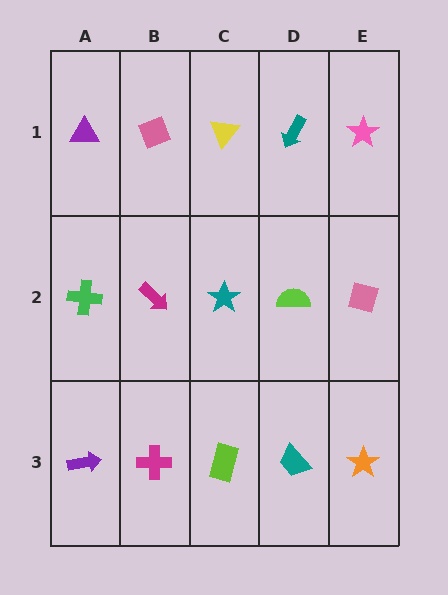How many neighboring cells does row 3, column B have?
3.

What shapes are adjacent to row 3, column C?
A teal star (row 2, column C), a magenta cross (row 3, column B), a teal trapezoid (row 3, column D).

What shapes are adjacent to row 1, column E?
A pink diamond (row 2, column E), a teal arrow (row 1, column D).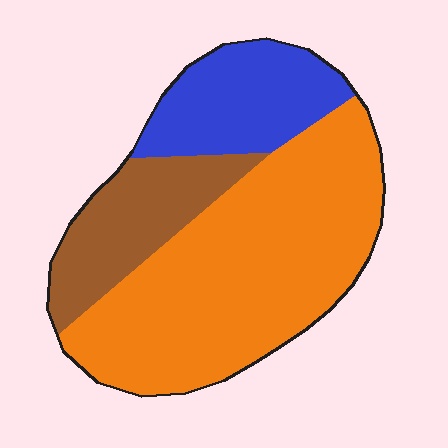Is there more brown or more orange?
Orange.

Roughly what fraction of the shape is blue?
Blue takes up about one fifth (1/5) of the shape.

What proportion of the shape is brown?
Brown takes up about one fifth (1/5) of the shape.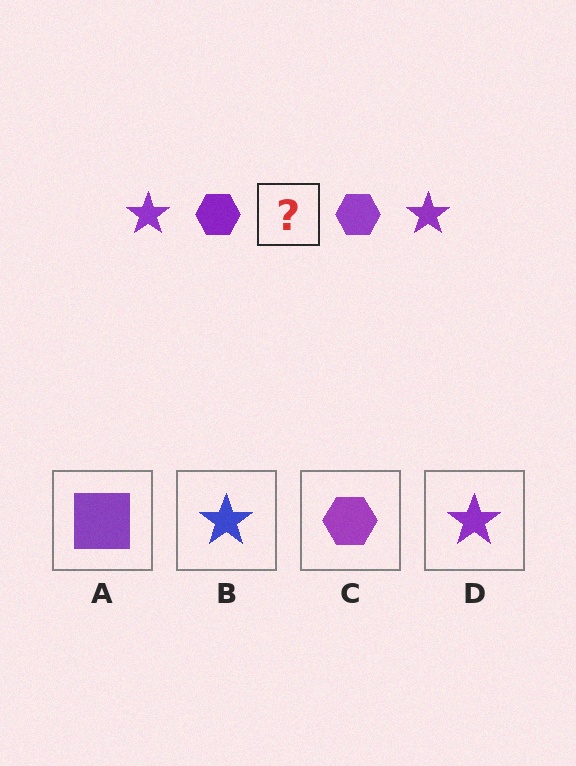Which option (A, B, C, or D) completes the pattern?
D.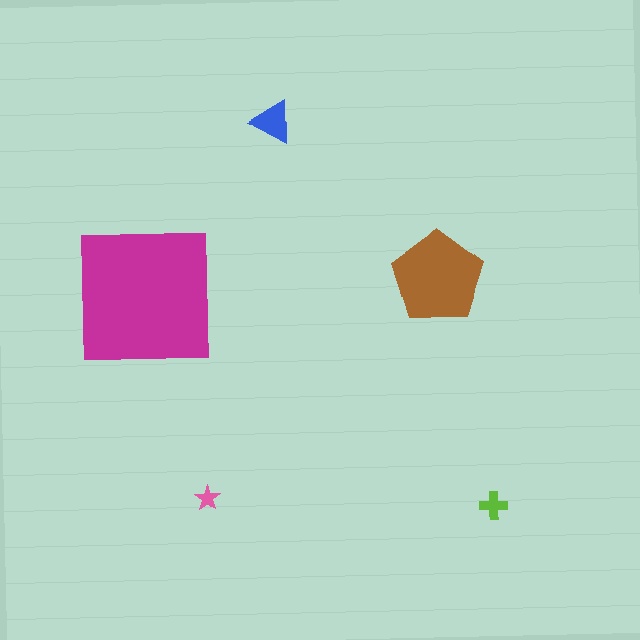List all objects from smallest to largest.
The pink star, the lime cross, the blue triangle, the brown pentagon, the magenta square.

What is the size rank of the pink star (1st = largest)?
5th.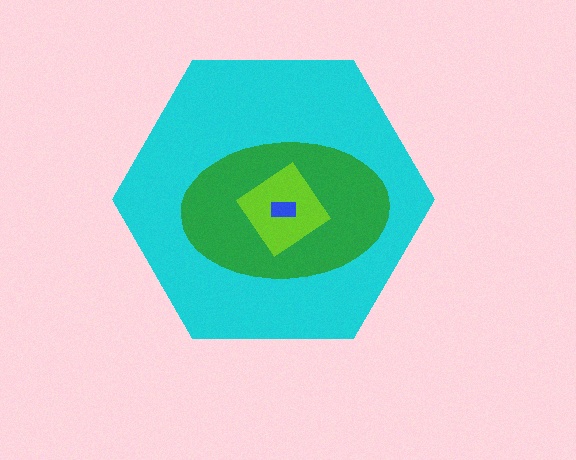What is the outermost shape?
The cyan hexagon.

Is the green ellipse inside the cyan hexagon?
Yes.